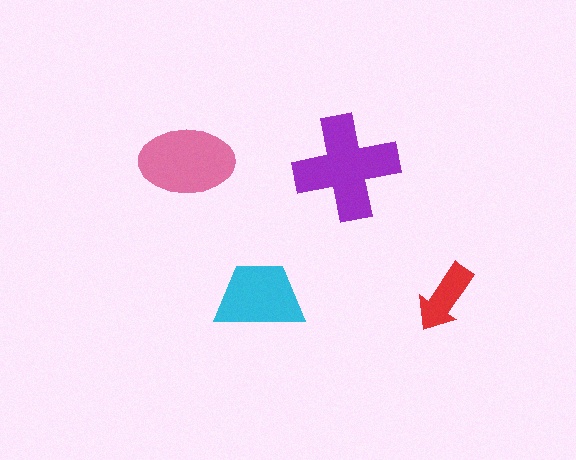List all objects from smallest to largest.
The red arrow, the cyan trapezoid, the pink ellipse, the purple cross.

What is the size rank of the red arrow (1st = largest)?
4th.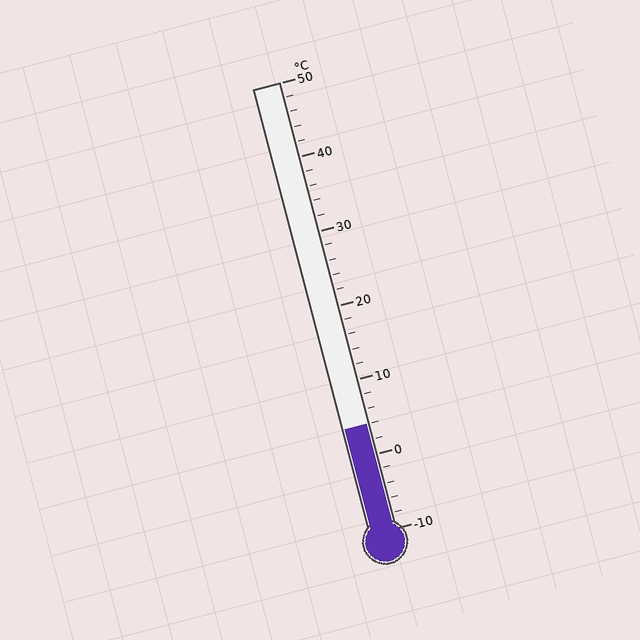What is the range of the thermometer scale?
The thermometer scale ranges from -10°C to 50°C.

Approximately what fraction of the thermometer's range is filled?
The thermometer is filled to approximately 25% of its range.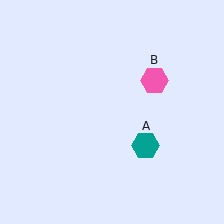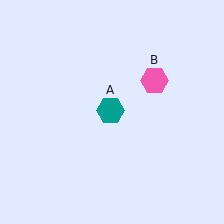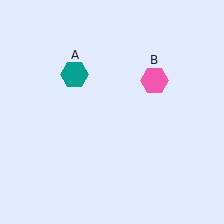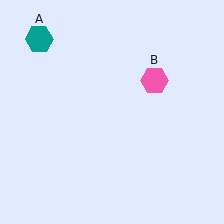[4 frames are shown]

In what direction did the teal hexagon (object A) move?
The teal hexagon (object A) moved up and to the left.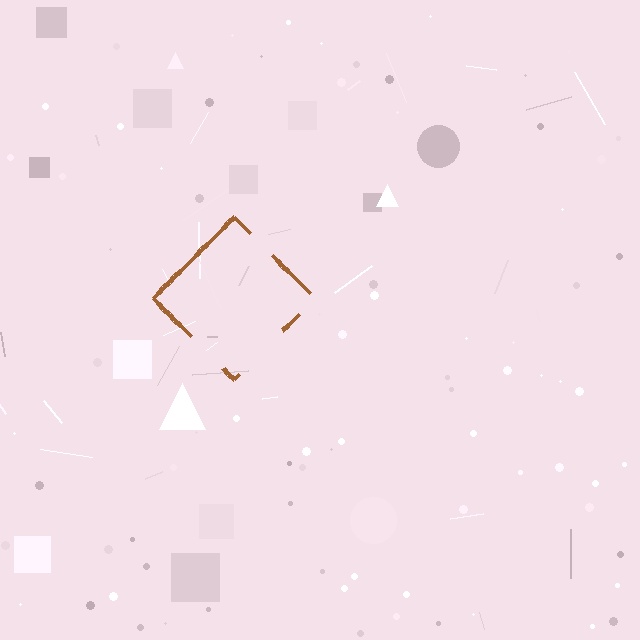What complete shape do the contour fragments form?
The contour fragments form a diamond.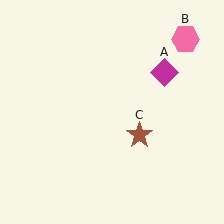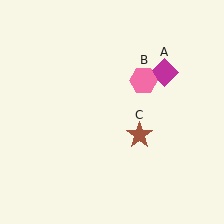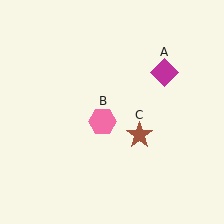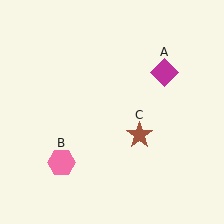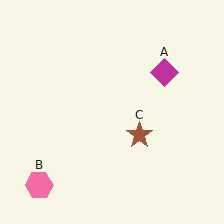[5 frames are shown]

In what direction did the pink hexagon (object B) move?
The pink hexagon (object B) moved down and to the left.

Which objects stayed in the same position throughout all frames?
Magenta diamond (object A) and brown star (object C) remained stationary.